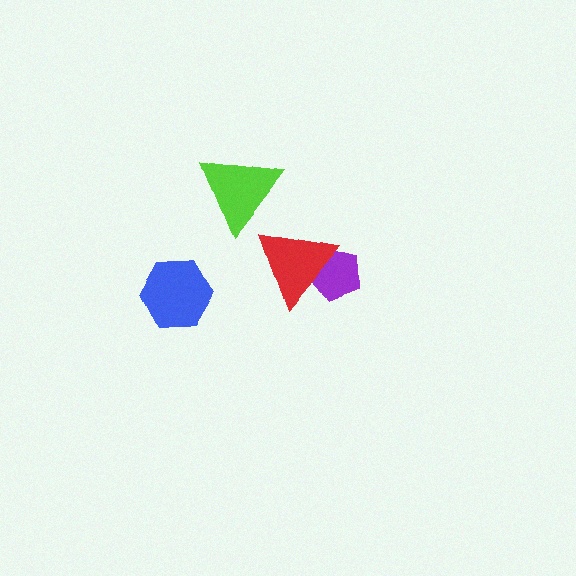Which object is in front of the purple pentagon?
The red triangle is in front of the purple pentagon.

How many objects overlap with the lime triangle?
0 objects overlap with the lime triangle.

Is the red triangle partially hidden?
No, no other shape covers it.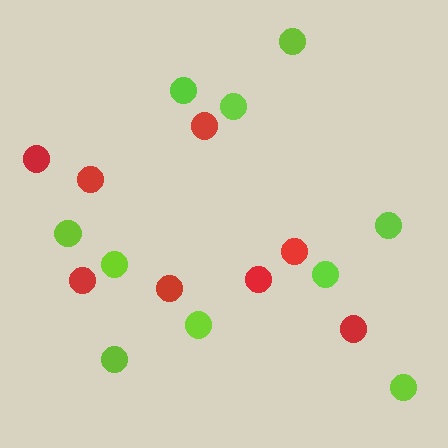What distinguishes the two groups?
There are 2 groups: one group of lime circles (10) and one group of red circles (8).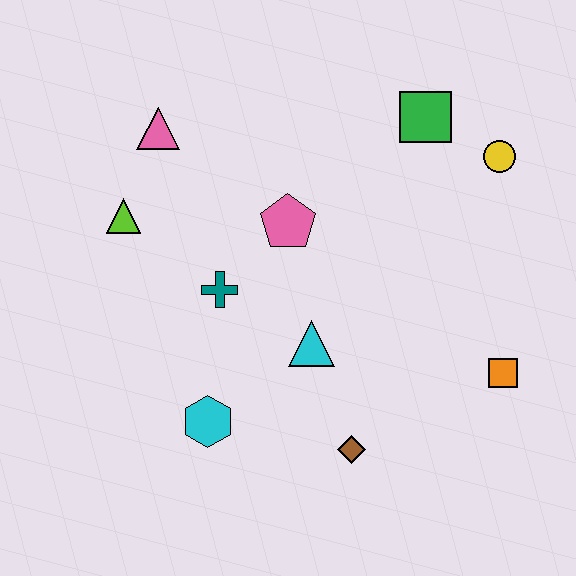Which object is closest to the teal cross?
The pink pentagon is closest to the teal cross.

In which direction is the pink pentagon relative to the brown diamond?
The pink pentagon is above the brown diamond.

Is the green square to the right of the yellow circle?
No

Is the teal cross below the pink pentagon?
Yes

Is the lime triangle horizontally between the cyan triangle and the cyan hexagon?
No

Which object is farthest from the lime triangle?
The orange square is farthest from the lime triangle.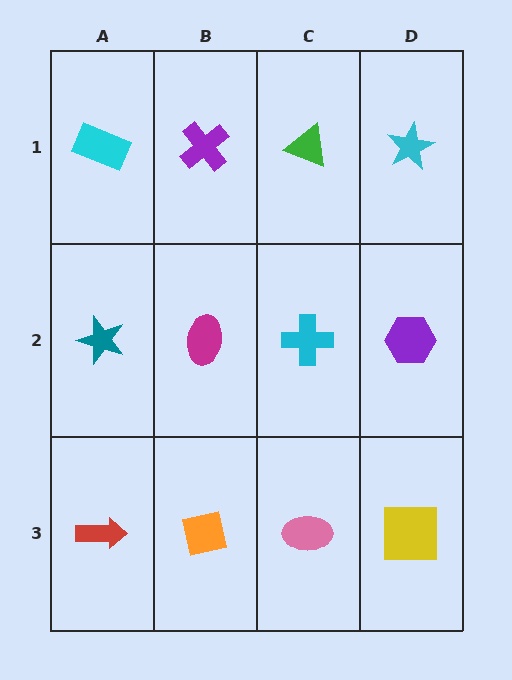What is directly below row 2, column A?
A red arrow.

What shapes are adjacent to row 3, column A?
A teal star (row 2, column A), an orange square (row 3, column B).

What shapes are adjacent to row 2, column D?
A cyan star (row 1, column D), a yellow square (row 3, column D), a cyan cross (row 2, column C).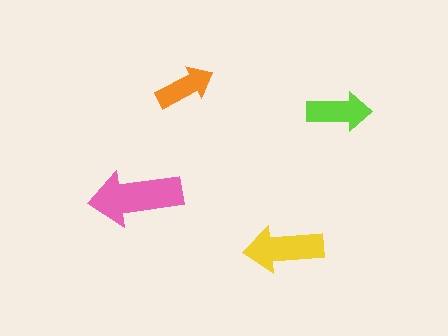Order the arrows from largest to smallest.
the pink one, the yellow one, the lime one, the orange one.